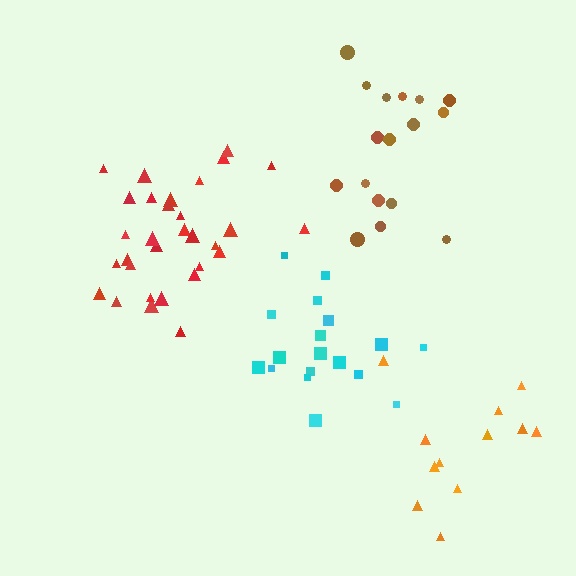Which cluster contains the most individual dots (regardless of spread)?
Red (31).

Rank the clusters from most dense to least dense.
cyan, red, brown, orange.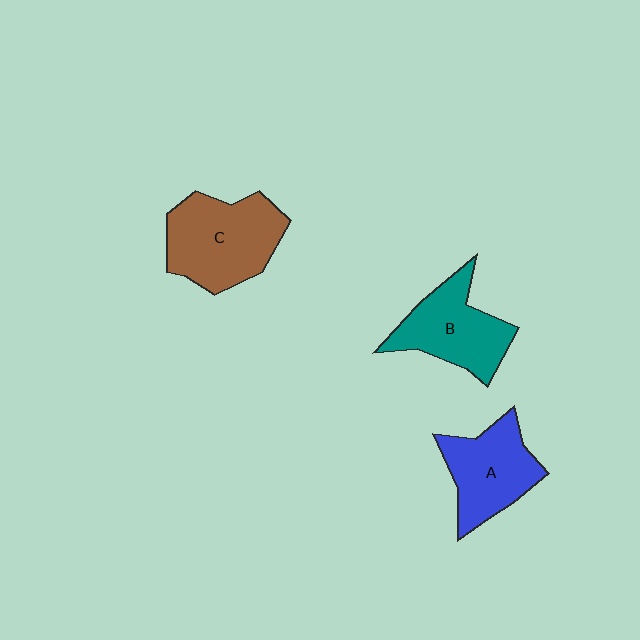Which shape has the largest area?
Shape C (brown).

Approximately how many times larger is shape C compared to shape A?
Approximately 1.3 times.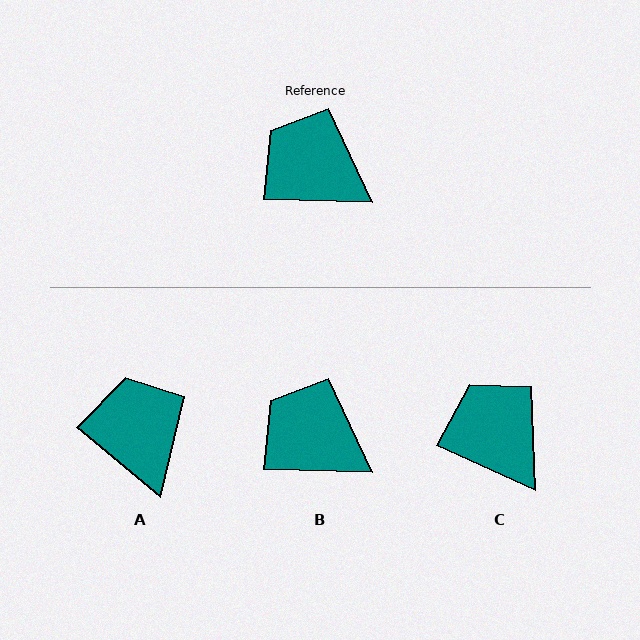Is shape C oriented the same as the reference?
No, it is off by about 23 degrees.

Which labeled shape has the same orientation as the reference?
B.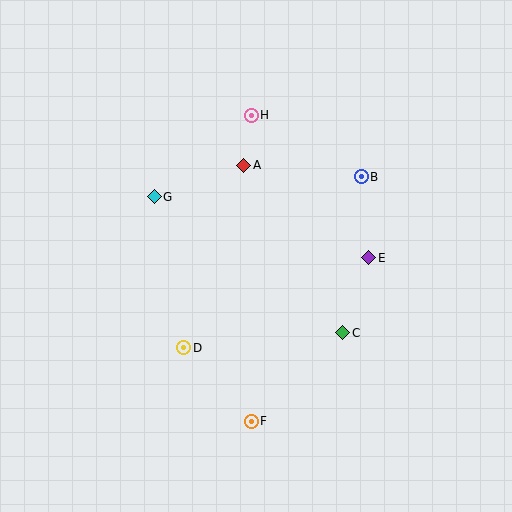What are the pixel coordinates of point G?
Point G is at (154, 197).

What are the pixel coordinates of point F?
Point F is at (251, 421).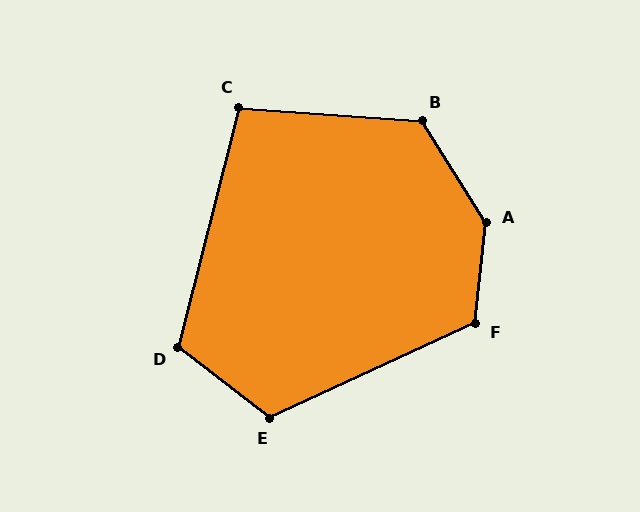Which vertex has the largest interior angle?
A, at approximately 142 degrees.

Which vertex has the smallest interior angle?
C, at approximately 100 degrees.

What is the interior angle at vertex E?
Approximately 118 degrees (obtuse).